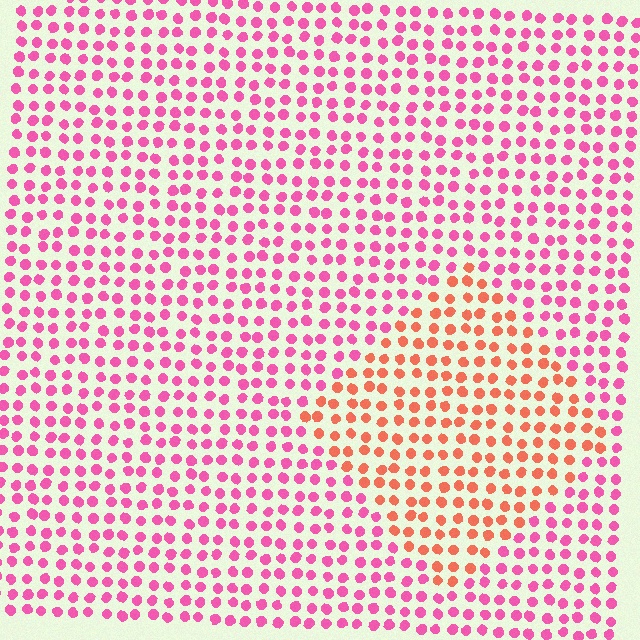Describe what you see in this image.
The image is filled with small pink elements in a uniform arrangement. A diamond-shaped region is visible where the elements are tinted to a slightly different hue, forming a subtle color boundary.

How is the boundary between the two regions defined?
The boundary is defined purely by a slight shift in hue (about 43 degrees). Spacing, size, and orientation are identical on both sides.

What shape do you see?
I see a diamond.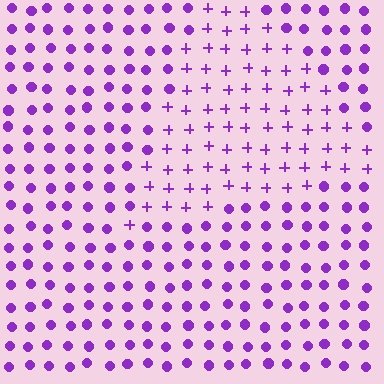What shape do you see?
I see a triangle.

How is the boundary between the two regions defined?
The boundary is defined by a change in element shape: plus signs inside vs. circles outside. All elements share the same color and spacing.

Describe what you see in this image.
The image is filled with small purple elements arranged in a uniform grid. A triangle-shaped region contains plus signs, while the surrounding area contains circles. The boundary is defined purely by the change in element shape.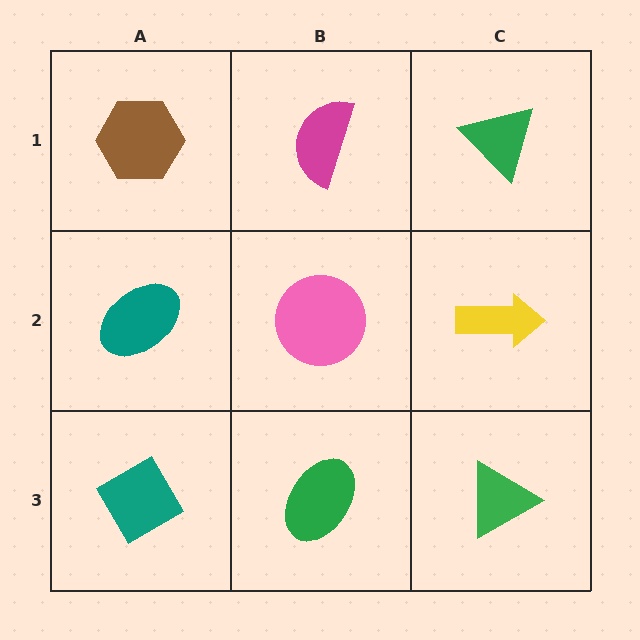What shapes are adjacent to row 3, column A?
A teal ellipse (row 2, column A), a green ellipse (row 3, column B).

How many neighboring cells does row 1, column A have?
2.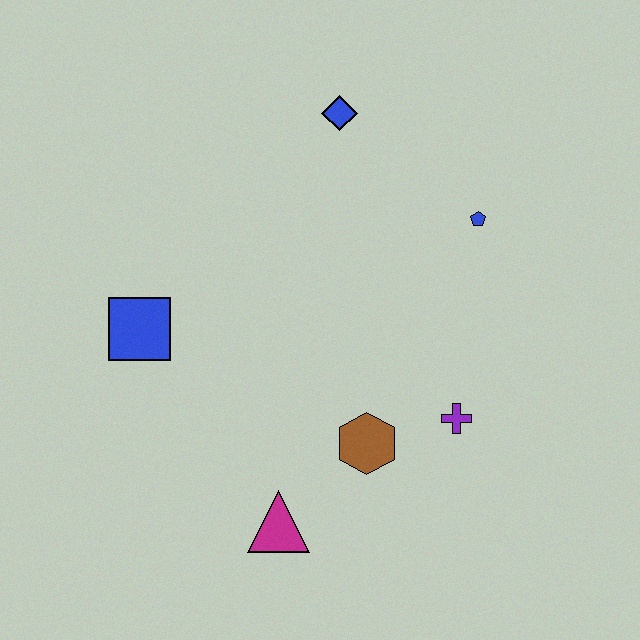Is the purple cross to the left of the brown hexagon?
No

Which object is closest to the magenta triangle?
The brown hexagon is closest to the magenta triangle.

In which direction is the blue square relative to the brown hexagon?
The blue square is to the left of the brown hexagon.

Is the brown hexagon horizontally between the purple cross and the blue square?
Yes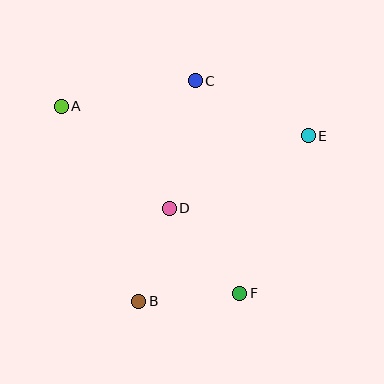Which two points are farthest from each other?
Points A and F are farthest from each other.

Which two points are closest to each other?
Points B and D are closest to each other.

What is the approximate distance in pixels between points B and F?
The distance between B and F is approximately 101 pixels.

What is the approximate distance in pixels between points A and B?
The distance between A and B is approximately 210 pixels.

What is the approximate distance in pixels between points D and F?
The distance between D and F is approximately 110 pixels.